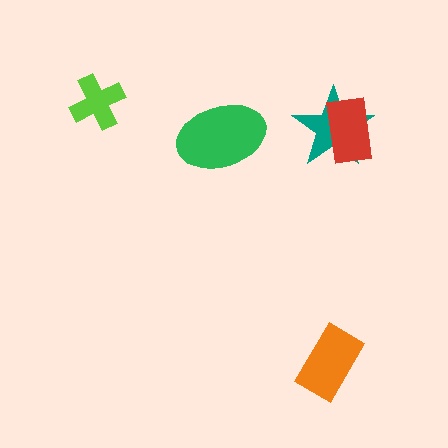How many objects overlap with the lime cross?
0 objects overlap with the lime cross.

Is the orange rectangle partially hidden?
No, no other shape covers it.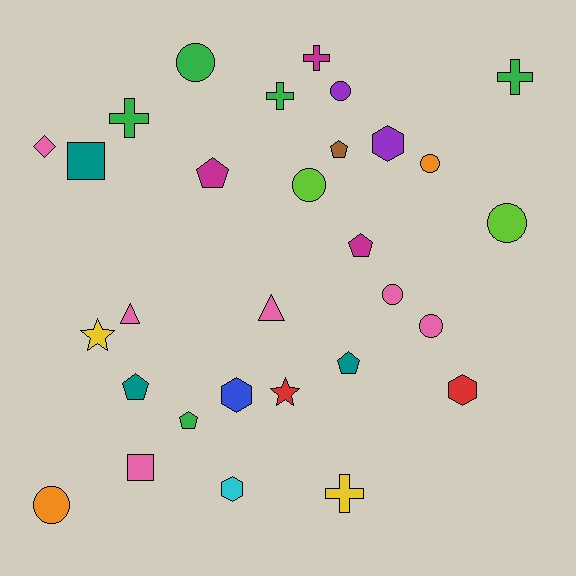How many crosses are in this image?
There are 5 crosses.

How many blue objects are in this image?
There is 1 blue object.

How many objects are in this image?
There are 30 objects.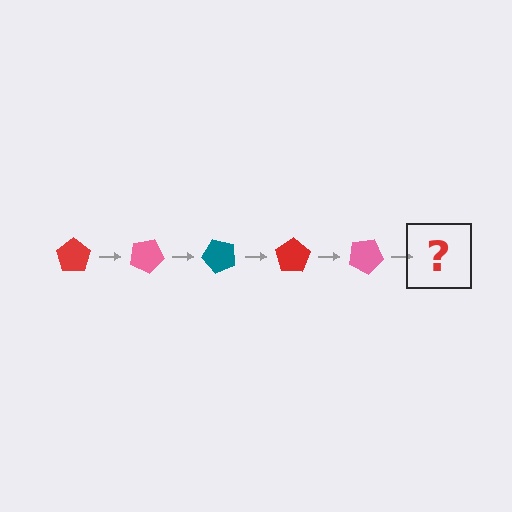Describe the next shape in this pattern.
It should be a teal pentagon, rotated 125 degrees from the start.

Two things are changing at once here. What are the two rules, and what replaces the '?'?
The two rules are that it rotates 25 degrees each step and the color cycles through red, pink, and teal. The '?' should be a teal pentagon, rotated 125 degrees from the start.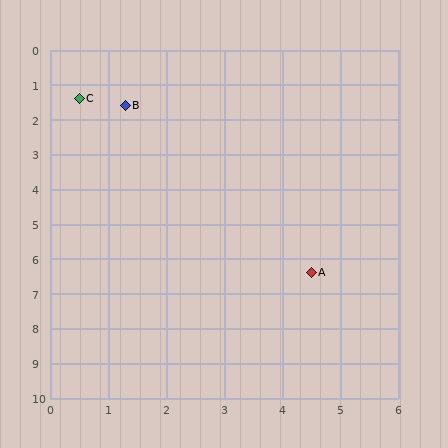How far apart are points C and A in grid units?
Points C and A are about 6.4 grid units apart.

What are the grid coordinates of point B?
Point B is at approximately (1.3, 1.6).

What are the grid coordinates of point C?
Point C is at approximately (0.5, 1.4).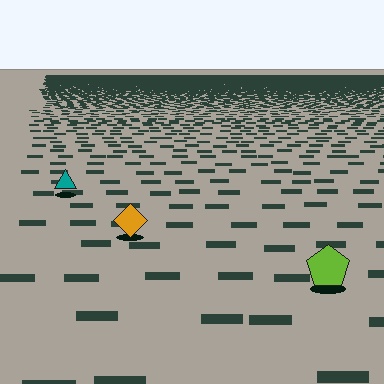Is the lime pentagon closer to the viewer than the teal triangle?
Yes. The lime pentagon is closer — you can tell from the texture gradient: the ground texture is coarser near it.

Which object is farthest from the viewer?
The teal triangle is farthest from the viewer. It appears smaller and the ground texture around it is denser.